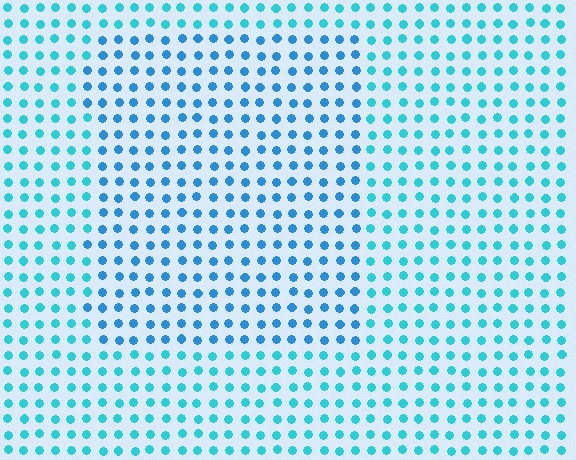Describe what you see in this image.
The image is filled with small cyan elements in a uniform arrangement. A rectangle-shaped region is visible where the elements are tinted to a slightly different hue, forming a subtle color boundary.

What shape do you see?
I see a rectangle.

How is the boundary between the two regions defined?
The boundary is defined purely by a slight shift in hue (about 24 degrees). Spacing, size, and orientation are identical on both sides.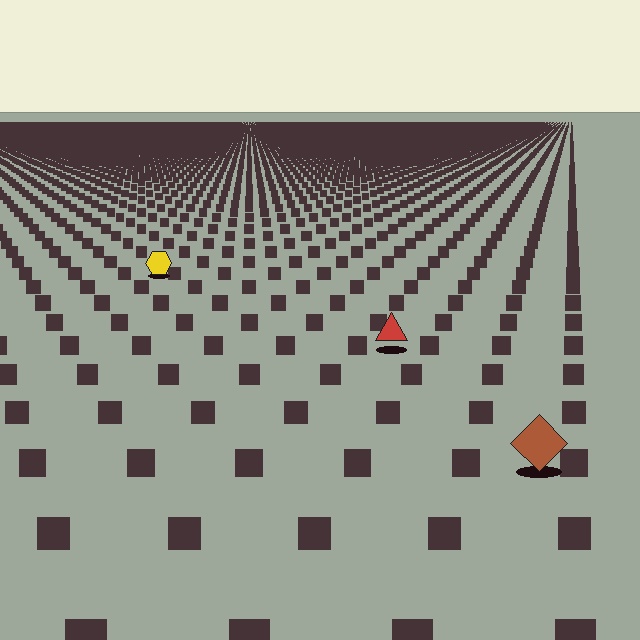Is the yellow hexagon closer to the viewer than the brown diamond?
No. The brown diamond is closer — you can tell from the texture gradient: the ground texture is coarser near it.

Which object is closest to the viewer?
The brown diamond is closest. The texture marks near it are larger and more spread out.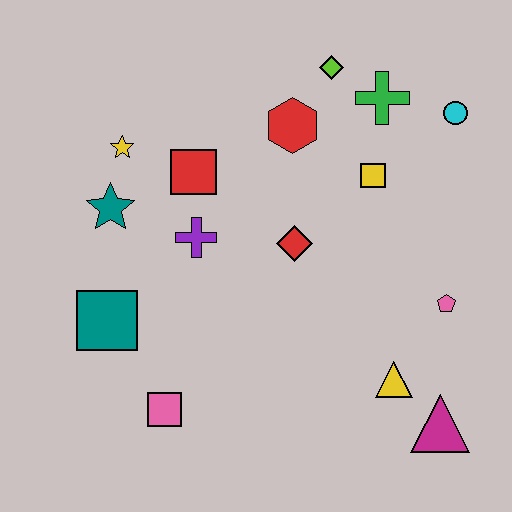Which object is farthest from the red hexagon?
The magenta triangle is farthest from the red hexagon.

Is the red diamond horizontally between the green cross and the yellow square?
No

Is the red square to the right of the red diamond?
No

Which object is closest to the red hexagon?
The lime diamond is closest to the red hexagon.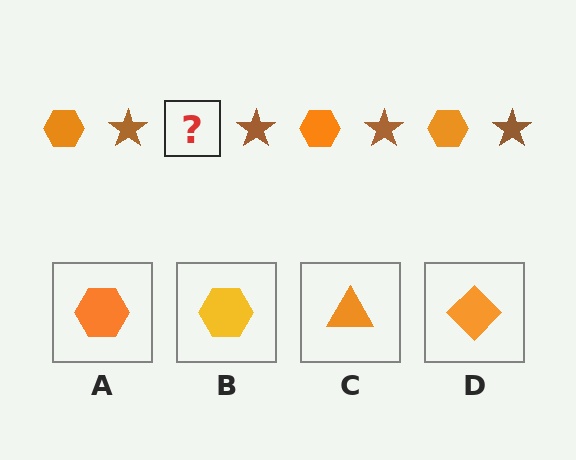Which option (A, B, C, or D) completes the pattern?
A.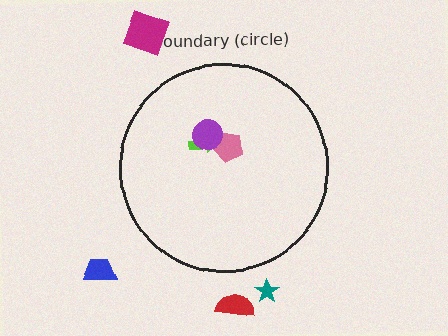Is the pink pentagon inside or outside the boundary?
Inside.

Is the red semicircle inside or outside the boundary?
Outside.